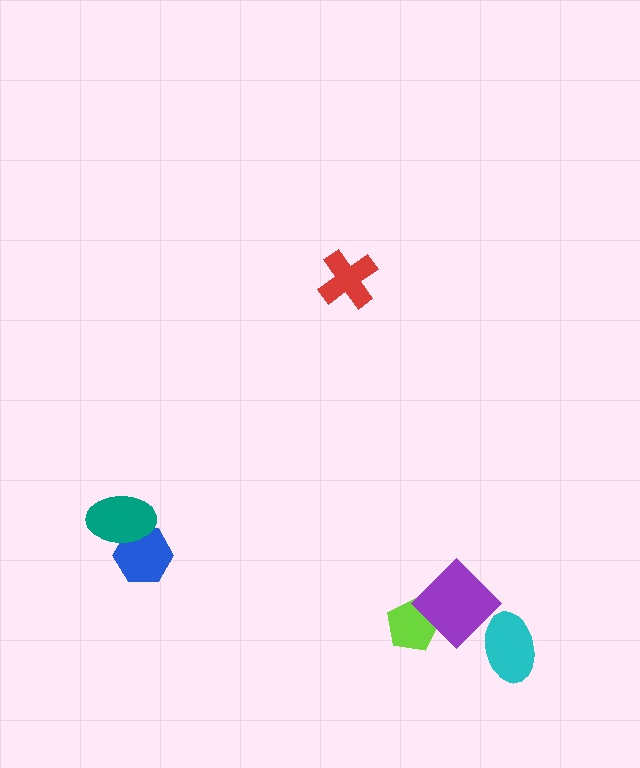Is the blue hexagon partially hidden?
Yes, it is partially covered by another shape.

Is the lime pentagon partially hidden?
Yes, it is partially covered by another shape.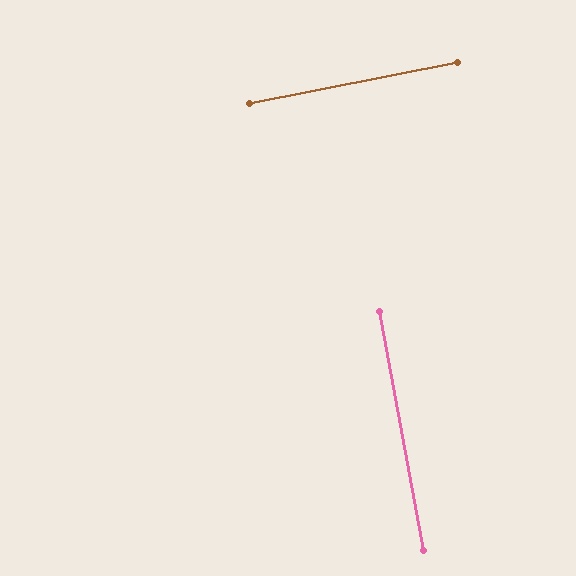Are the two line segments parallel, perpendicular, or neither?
Perpendicular — they meet at approximately 89°.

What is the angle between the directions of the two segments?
Approximately 89 degrees.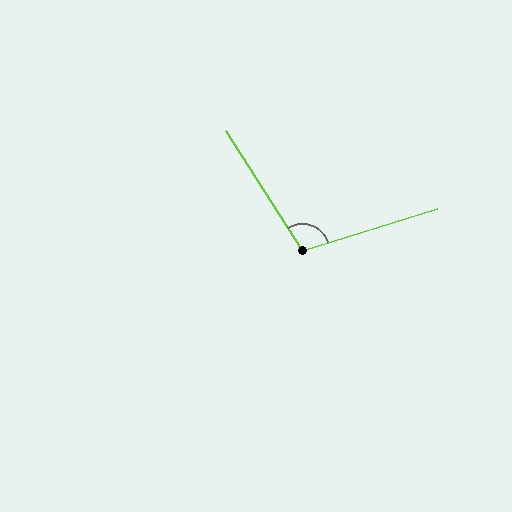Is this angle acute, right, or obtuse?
It is obtuse.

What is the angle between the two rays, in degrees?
Approximately 106 degrees.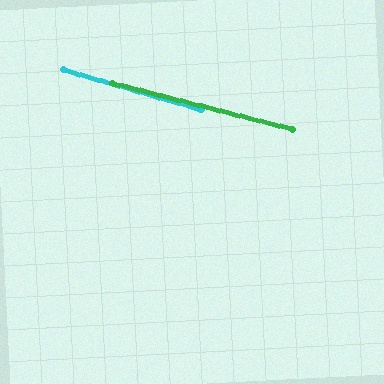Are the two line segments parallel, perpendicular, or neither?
Parallel — their directions differ by only 1.8°.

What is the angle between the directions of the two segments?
Approximately 2 degrees.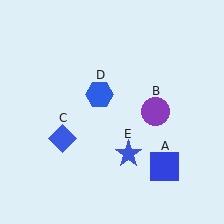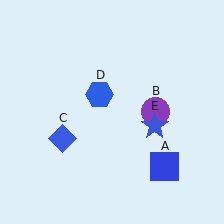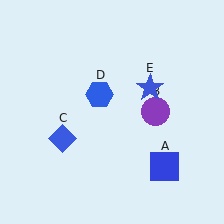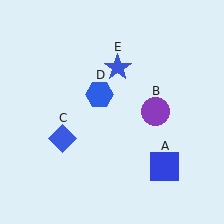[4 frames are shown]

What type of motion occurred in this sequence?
The blue star (object E) rotated counterclockwise around the center of the scene.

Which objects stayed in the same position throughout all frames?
Blue square (object A) and purple circle (object B) and blue diamond (object C) and blue hexagon (object D) remained stationary.